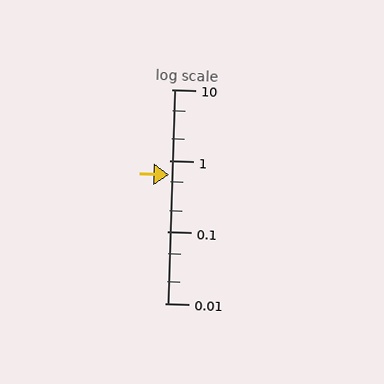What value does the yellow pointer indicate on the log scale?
The pointer indicates approximately 0.64.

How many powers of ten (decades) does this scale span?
The scale spans 3 decades, from 0.01 to 10.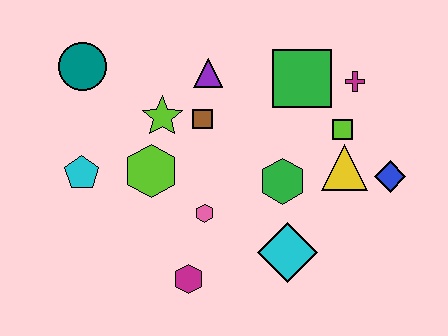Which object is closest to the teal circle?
The lime star is closest to the teal circle.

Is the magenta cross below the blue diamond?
No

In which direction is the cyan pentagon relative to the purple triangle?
The cyan pentagon is to the left of the purple triangle.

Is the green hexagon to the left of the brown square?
No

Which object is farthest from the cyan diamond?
The teal circle is farthest from the cyan diamond.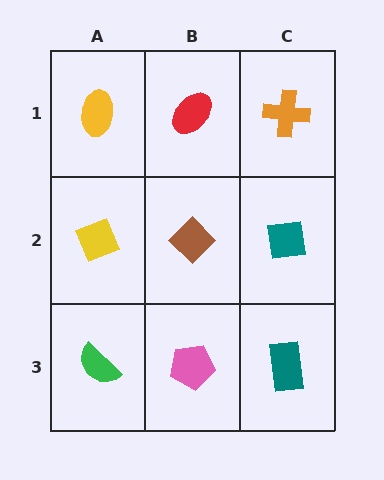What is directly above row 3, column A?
A yellow diamond.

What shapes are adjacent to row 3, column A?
A yellow diamond (row 2, column A), a pink pentagon (row 3, column B).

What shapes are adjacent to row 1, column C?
A teal square (row 2, column C), a red ellipse (row 1, column B).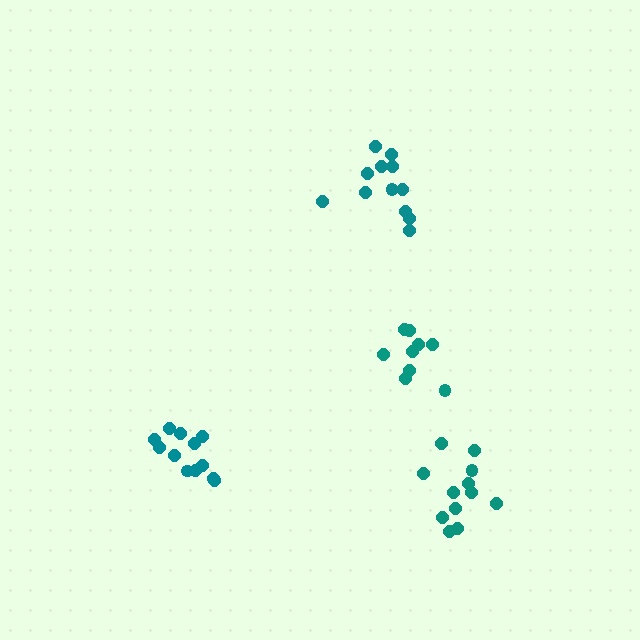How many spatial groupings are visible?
There are 4 spatial groupings.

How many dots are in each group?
Group 1: 12 dots, Group 2: 13 dots, Group 3: 9 dots, Group 4: 12 dots (46 total).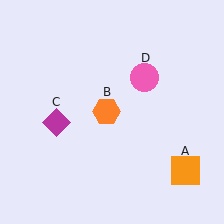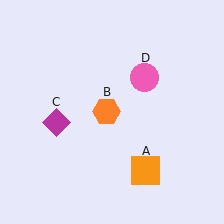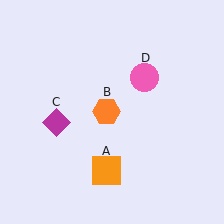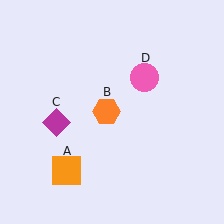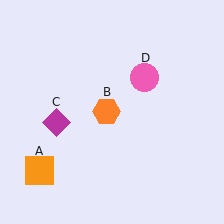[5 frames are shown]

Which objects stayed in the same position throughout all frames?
Orange hexagon (object B) and magenta diamond (object C) and pink circle (object D) remained stationary.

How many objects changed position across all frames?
1 object changed position: orange square (object A).